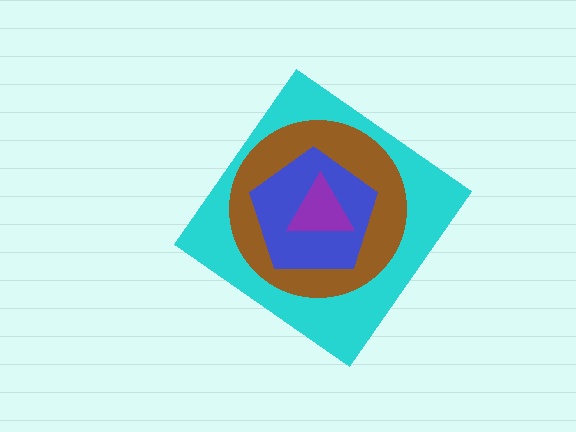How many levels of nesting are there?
4.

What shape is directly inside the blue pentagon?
The purple triangle.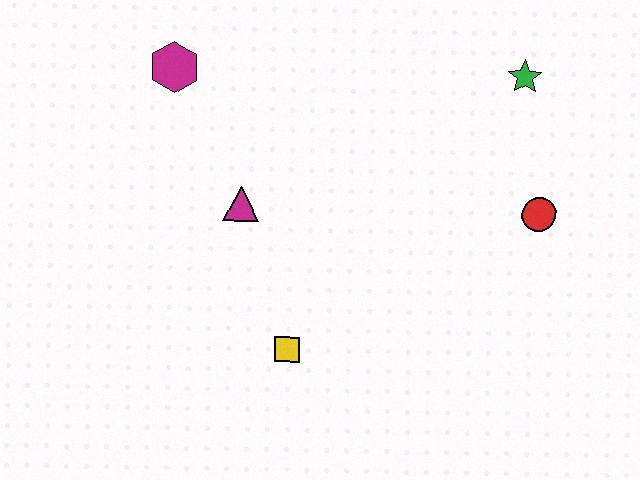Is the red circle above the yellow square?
Yes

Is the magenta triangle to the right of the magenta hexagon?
Yes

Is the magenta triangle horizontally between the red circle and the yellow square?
No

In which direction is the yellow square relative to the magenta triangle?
The yellow square is below the magenta triangle.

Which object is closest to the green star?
The red circle is closest to the green star.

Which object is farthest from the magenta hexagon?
The red circle is farthest from the magenta hexagon.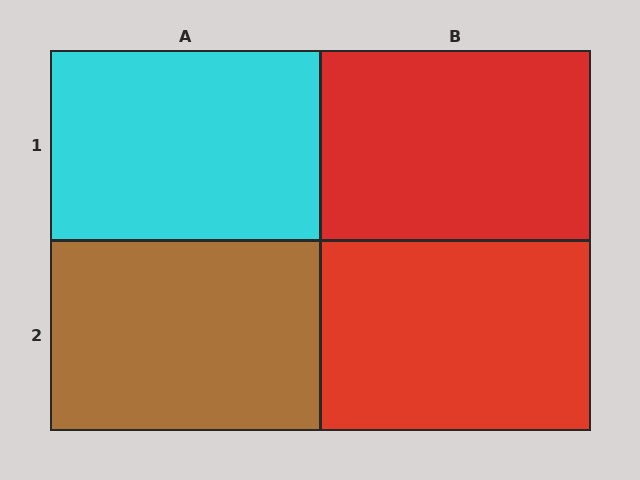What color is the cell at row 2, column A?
Brown.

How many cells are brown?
1 cell is brown.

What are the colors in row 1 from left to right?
Cyan, red.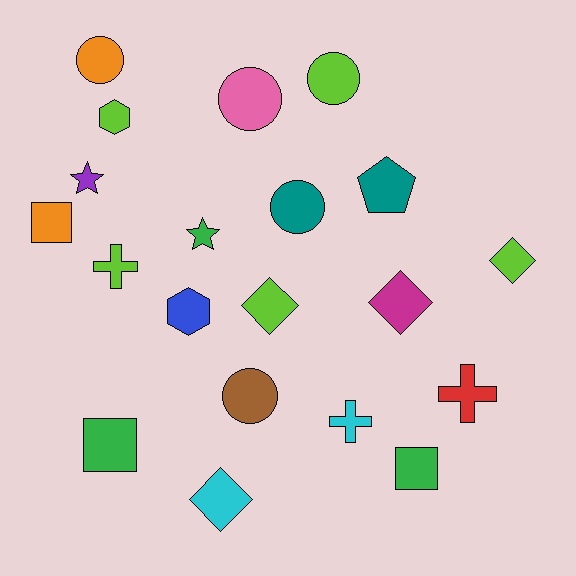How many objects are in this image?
There are 20 objects.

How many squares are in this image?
There are 3 squares.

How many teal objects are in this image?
There are 2 teal objects.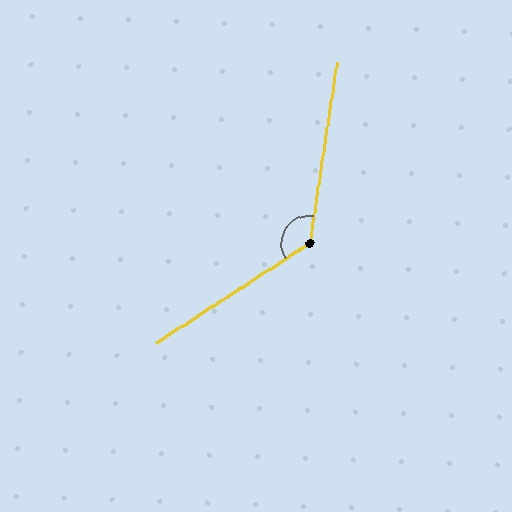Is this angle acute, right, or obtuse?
It is obtuse.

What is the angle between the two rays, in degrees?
Approximately 132 degrees.